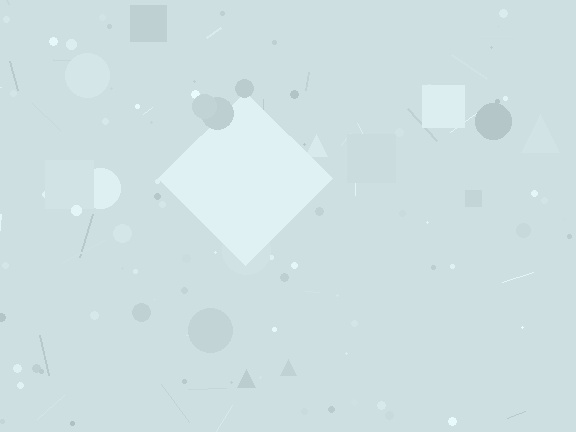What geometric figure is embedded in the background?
A diamond is embedded in the background.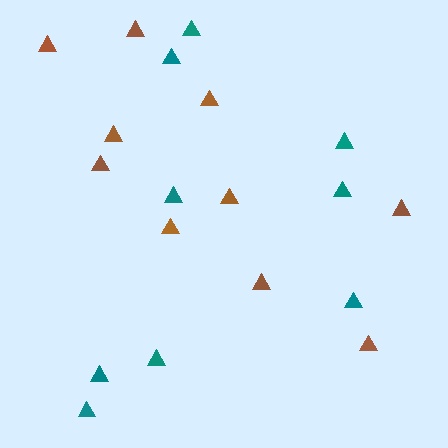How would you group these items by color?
There are 2 groups: one group of brown triangles (10) and one group of teal triangles (9).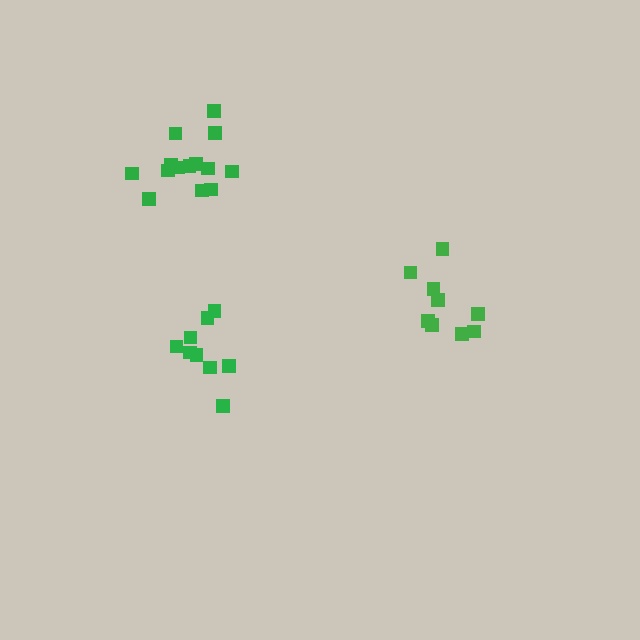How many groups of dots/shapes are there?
There are 3 groups.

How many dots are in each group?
Group 1: 9 dots, Group 2: 14 dots, Group 3: 9 dots (32 total).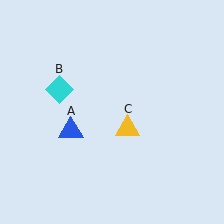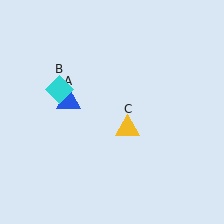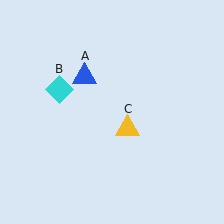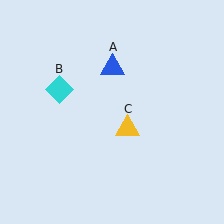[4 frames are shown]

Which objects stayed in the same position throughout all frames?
Cyan diamond (object B) and yellow triangle (object C) remained stationary.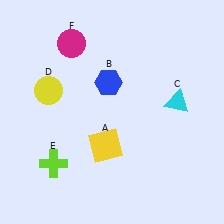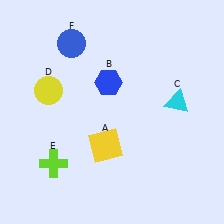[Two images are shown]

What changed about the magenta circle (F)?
In Image 1, F is magenta. In Image 2, it changed to blue.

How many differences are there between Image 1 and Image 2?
There is 1 difference between the two images.